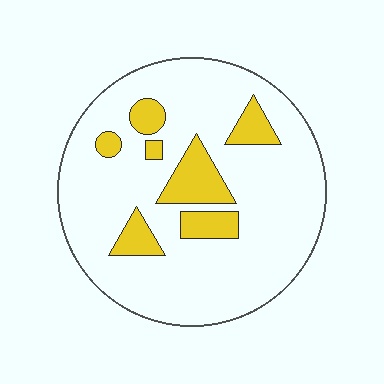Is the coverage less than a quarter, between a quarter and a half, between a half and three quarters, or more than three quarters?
Less than a quarter.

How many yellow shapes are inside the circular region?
7.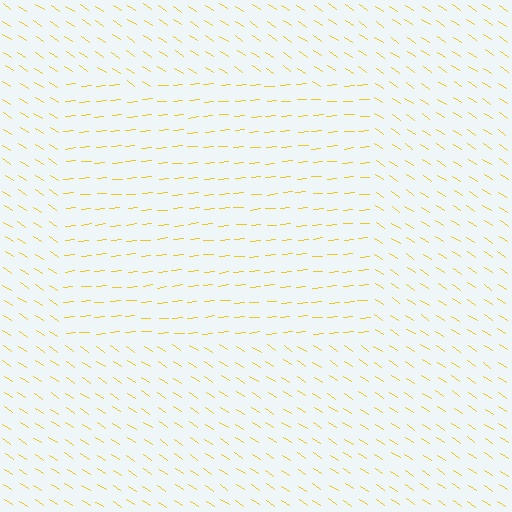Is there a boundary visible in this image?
Yes, there is a texture boundary formed by a change in line orientation.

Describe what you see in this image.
The image is filled with small yellow line segments. A rectangle region in the image has lines oriented differently from the surrounding lines, creating a visible texture boundary.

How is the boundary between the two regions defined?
The boundary is defined purely by a change in line orientation (approximately 39 degrees difference). All lines are the same color and thickness.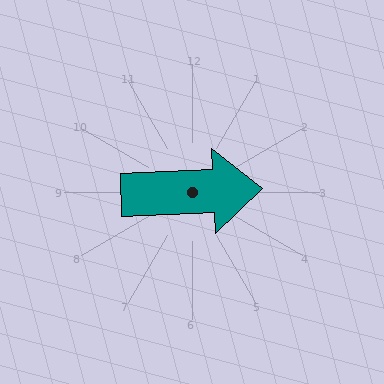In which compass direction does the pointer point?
East.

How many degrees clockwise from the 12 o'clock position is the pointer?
Approximately 87 degrees.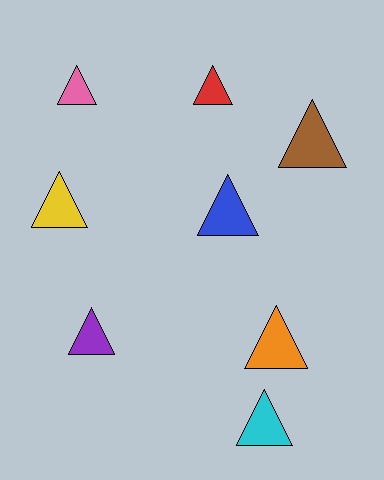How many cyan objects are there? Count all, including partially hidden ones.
There is 1 cyan object.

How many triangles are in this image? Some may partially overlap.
There are 8 triangles.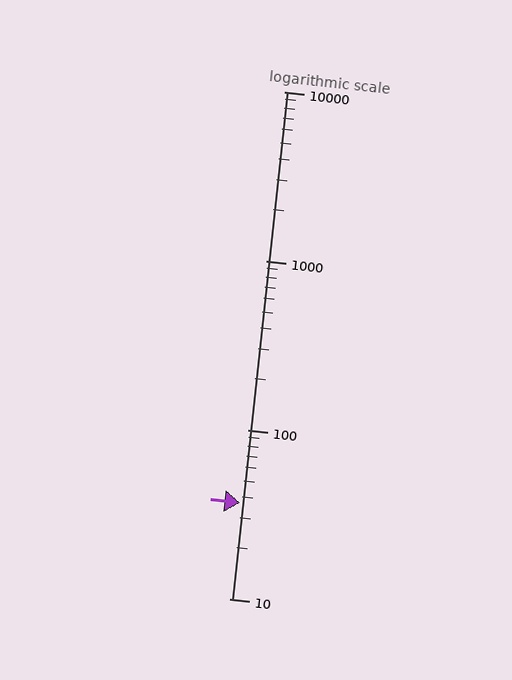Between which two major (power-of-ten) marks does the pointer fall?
The pointer is between 10 and 100.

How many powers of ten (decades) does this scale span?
The scale spans 3 decades, from 10 to 10000.